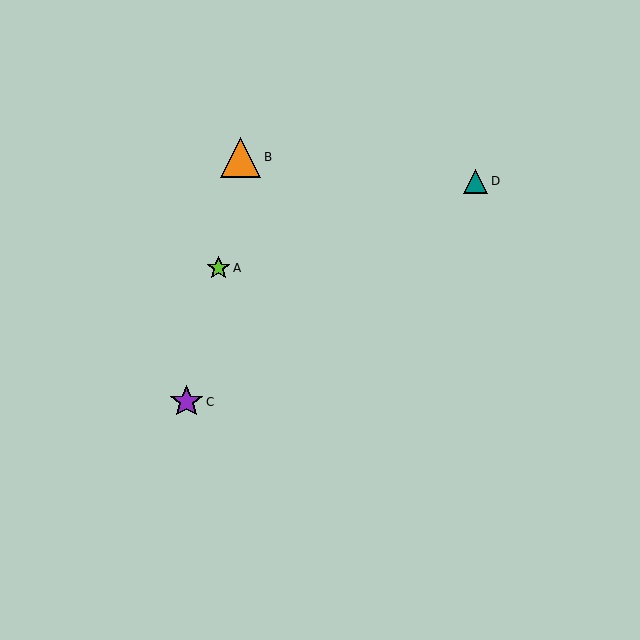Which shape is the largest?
The orange triangle (labeled B) is the largest.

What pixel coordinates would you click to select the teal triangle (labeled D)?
Click at (476, 181) to select the teal triangle D.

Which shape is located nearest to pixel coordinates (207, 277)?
The lime star (labeled A) at (218, 268) is nearest to that location.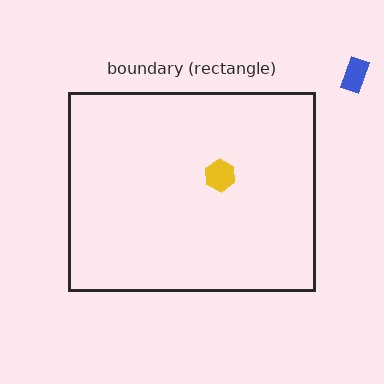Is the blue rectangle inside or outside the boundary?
Outside.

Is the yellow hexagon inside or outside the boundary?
Inside.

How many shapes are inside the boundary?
1 inside, 1 outside.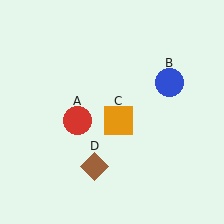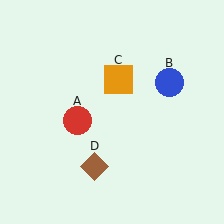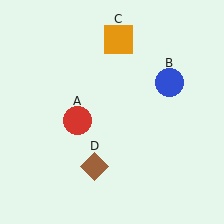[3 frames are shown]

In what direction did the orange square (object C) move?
The orange square (object C) moved up.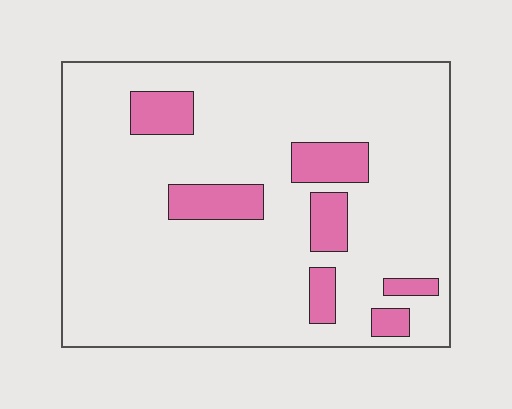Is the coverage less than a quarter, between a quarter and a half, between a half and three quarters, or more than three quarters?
Less than a quarter.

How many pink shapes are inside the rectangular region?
7.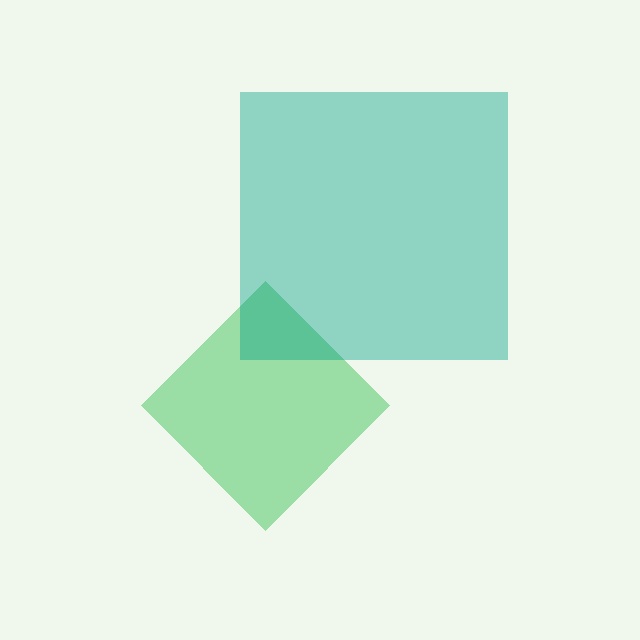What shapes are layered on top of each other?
The layered shapes are: a green diamond, a teal square.